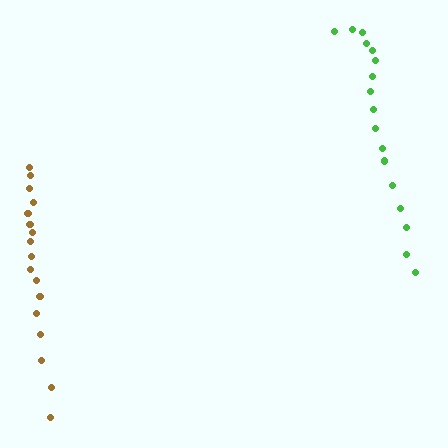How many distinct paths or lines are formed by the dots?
There are 2 distinct paths.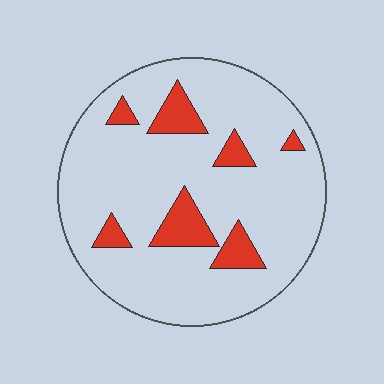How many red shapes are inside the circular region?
7.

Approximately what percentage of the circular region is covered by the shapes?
Approximately 15%.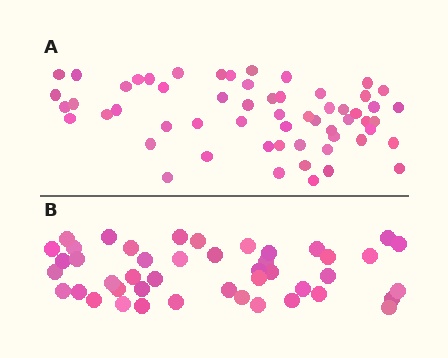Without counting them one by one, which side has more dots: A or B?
Region A (the top region) has more dots.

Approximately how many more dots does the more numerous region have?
Region A has approximately 15 more dots than region B.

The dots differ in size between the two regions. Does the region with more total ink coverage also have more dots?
No. Region B has more total ink coverage because its dots are larger, but region A actually contains more individual dots. Total area can be misleading — the number of items is what matters here.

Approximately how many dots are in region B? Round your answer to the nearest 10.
About 40 dots. (The exact count is 45, which rounds to 40.)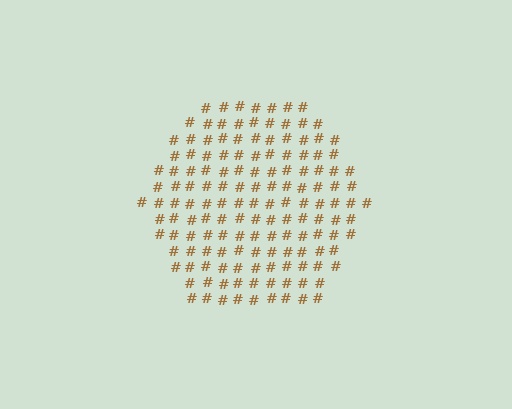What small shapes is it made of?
It is made of small hash symbols.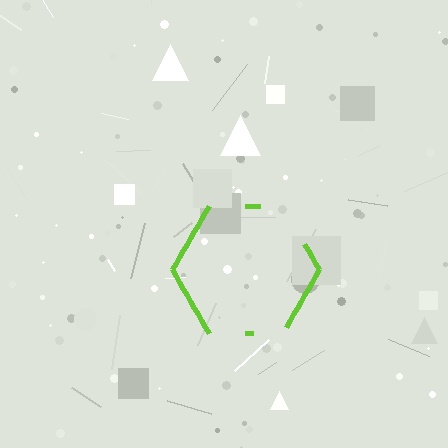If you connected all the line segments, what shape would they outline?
They would outline a hexagon.